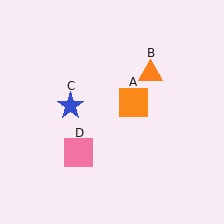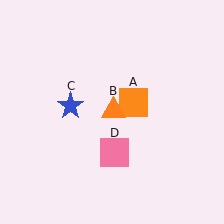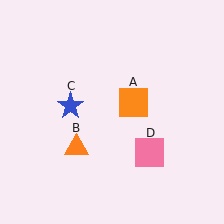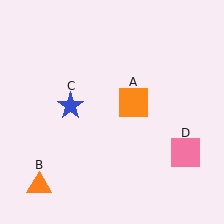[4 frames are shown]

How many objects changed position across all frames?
2 objects changed position: orange triangle (object B), pink square (object D).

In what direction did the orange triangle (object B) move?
The orange triangle (object B) moved down and to the left.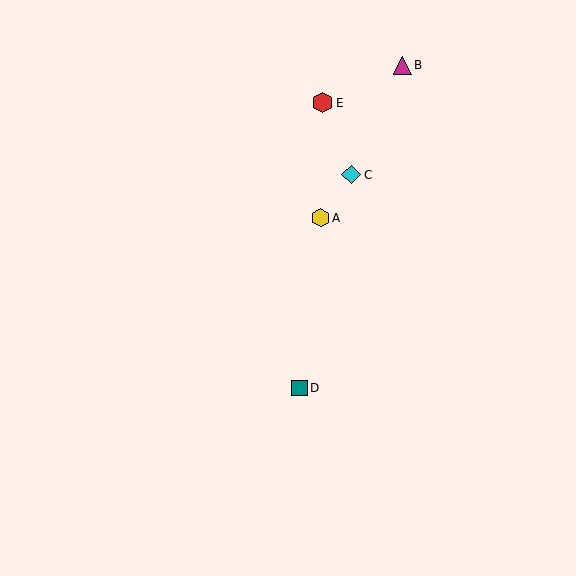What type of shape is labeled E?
Shape E is a red hexagon.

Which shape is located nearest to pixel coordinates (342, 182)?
The cyan diamond (labeled C) at (351, 175) is nearest to that location.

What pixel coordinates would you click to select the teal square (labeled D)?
Click at (300, 388) to select the teal square D.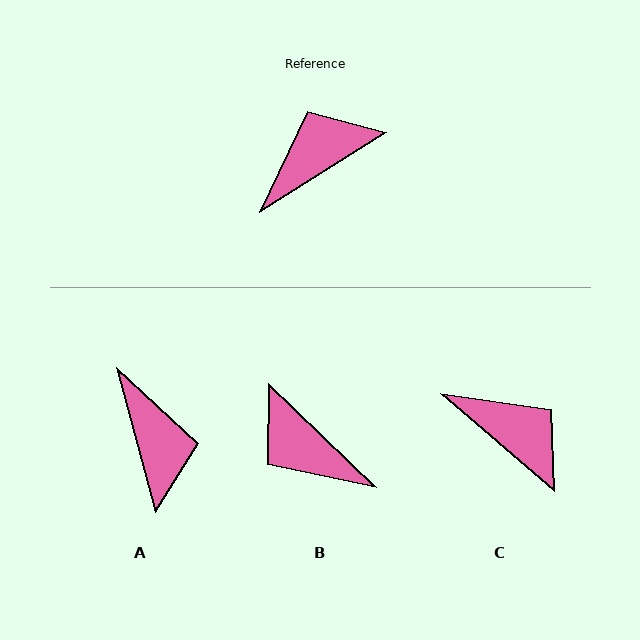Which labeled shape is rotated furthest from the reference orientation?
A, about 107 degrees away.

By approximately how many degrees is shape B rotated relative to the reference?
Approximately 104 degrees counter-clockwise.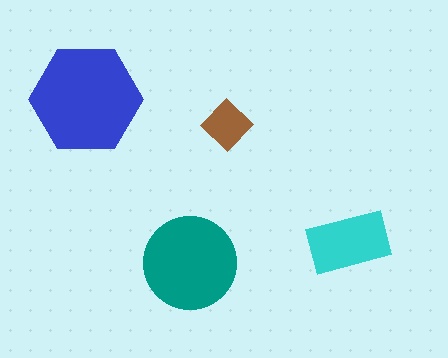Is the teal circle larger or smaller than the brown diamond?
Larger.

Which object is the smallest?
The brown diamond.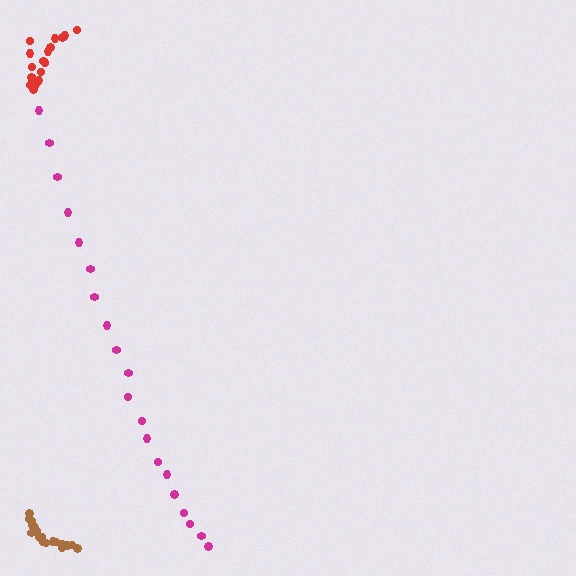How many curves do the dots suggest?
There are 3 distinct paths.